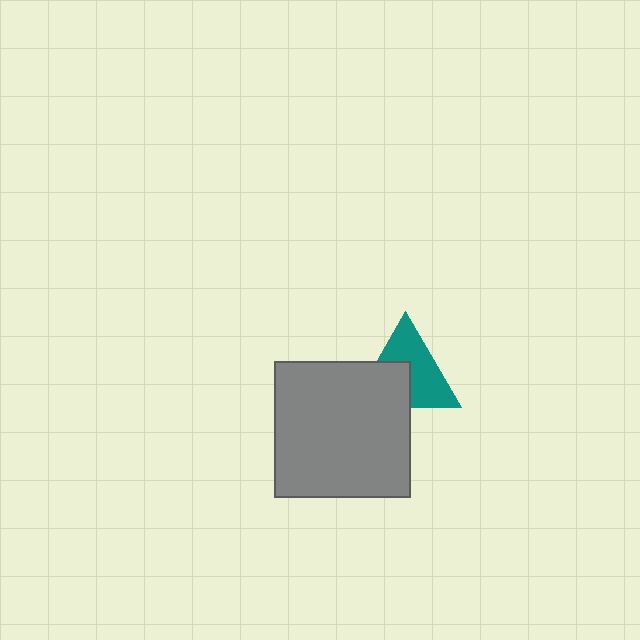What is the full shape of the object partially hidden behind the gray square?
The partially hidden object is a teal triangle.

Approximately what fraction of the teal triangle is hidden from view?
Roughly 41% of the teal triangle is hidden behind the gray square.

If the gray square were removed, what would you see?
You would see the complete teal triangle.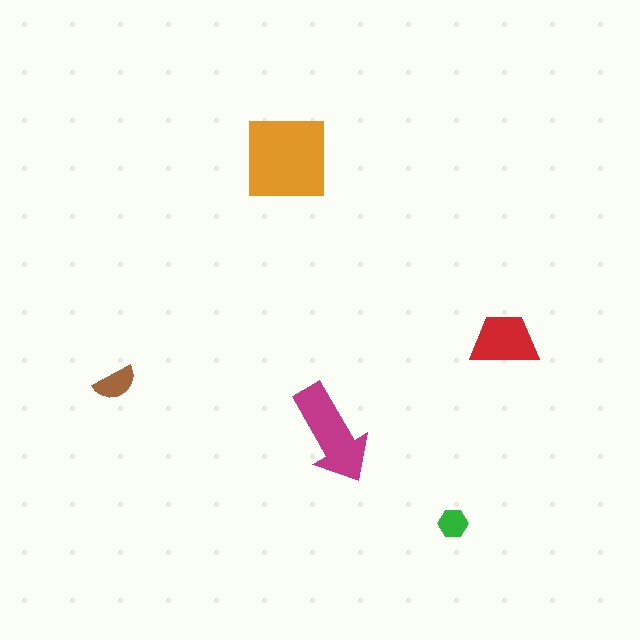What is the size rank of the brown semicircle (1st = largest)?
4th.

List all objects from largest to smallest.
The orange square, the magenta arrow, the red trapezoid, the brown semicircle, the green hexagon.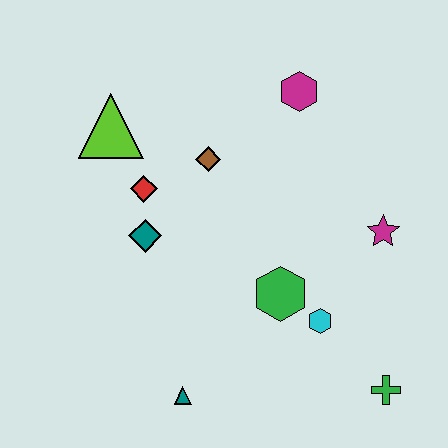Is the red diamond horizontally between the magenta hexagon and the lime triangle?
Yes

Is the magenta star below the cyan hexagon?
No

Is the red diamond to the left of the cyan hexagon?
Yes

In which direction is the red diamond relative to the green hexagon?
The red diamond is to the left of the green hexagon.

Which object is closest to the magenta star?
The cyan hexagon is closest to the magenta star.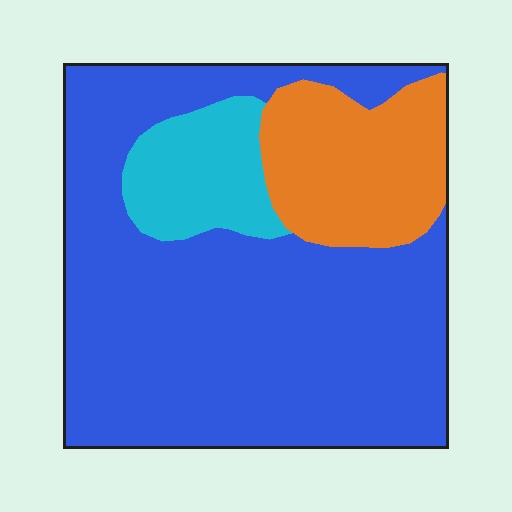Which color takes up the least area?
Cyan, at roughly 10%.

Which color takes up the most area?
Blue, at roughly 70%.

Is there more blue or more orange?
Blue.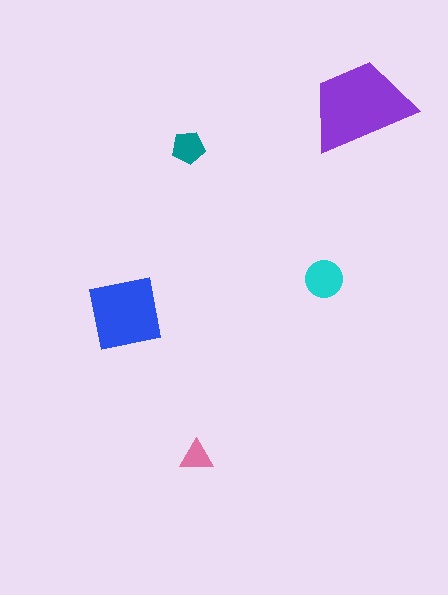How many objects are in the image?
There are 5 objects in the image.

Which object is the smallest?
The pink triangle.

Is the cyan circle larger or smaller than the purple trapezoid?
Smaller.